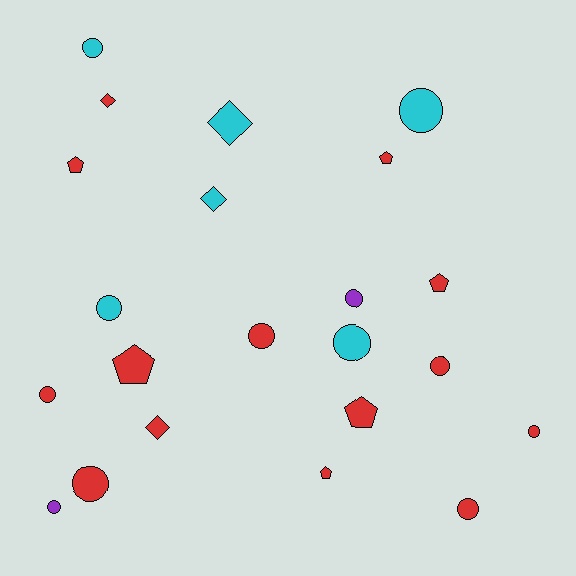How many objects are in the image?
There are 22 objects.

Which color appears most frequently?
Red, with 14 objects.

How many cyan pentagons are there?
There are no cyan pentagons.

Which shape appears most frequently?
Circle, with 12 objects.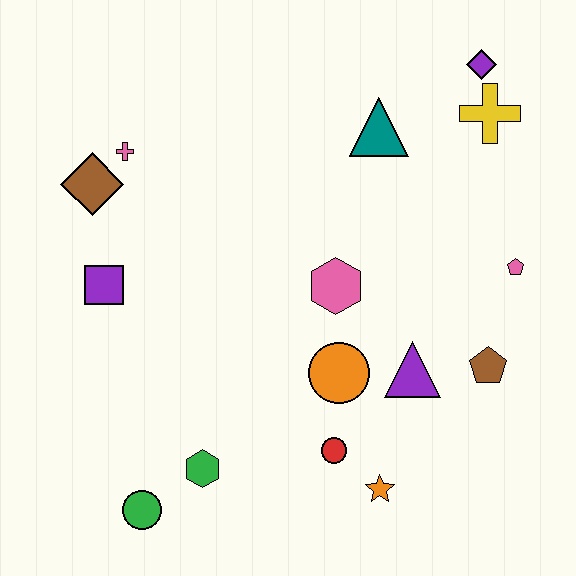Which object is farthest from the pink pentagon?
The green circle is farthest from the pink pentagon.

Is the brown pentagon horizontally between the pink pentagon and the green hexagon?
Yes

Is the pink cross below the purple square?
No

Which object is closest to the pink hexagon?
The orange circle is closest to the pink hexagon.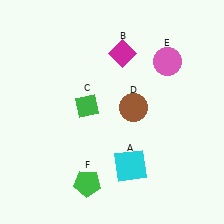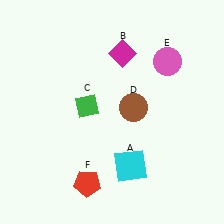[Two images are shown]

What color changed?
The pentagon (F) changed from green in Image 1 to red in Image 2.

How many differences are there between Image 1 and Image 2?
There is 1 difference between the two images.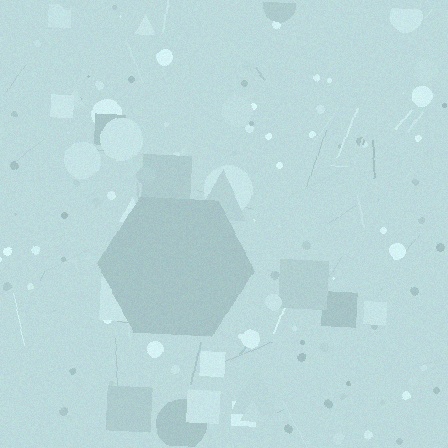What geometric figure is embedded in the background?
A hexagon is embedded in the background.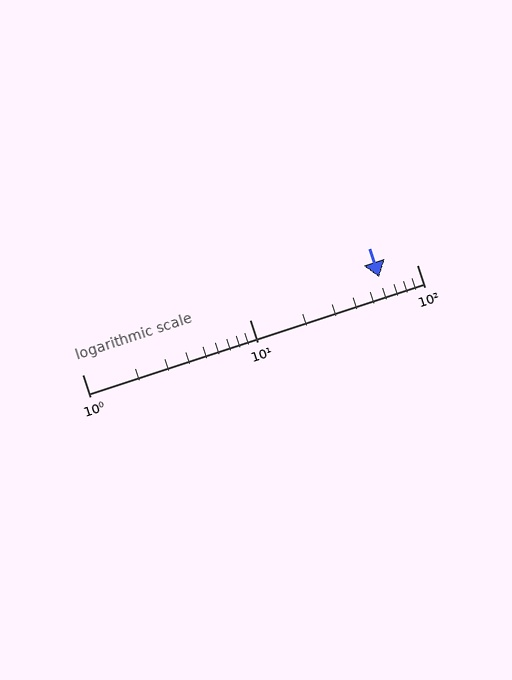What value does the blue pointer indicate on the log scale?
The pointer indicates approximately 60.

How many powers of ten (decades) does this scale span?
The scale spans 2 decades, from 1 to 100.